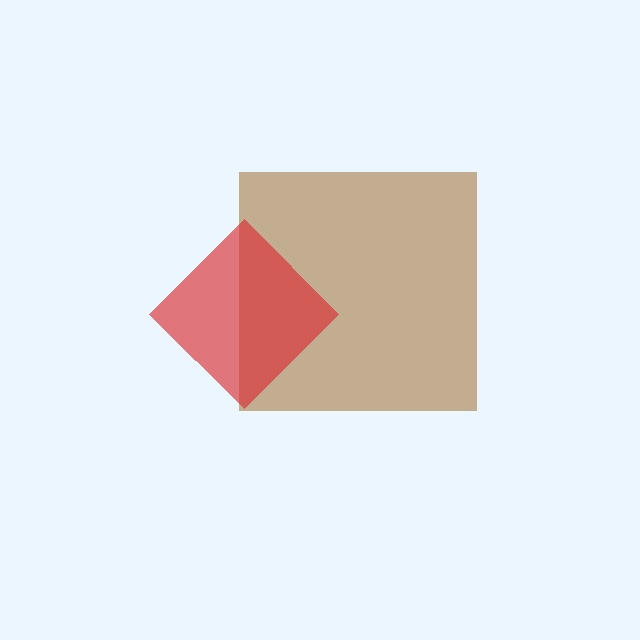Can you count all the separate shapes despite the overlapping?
Yes, there are 2 separate shapes.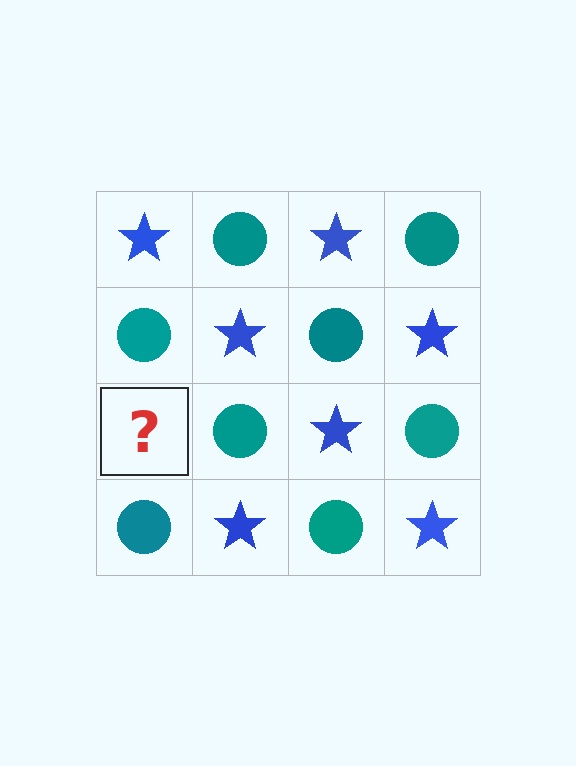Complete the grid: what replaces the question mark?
The question mark should be replaced with a blue star.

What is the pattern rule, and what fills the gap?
The rule is that it alternates blue star and teal circle in a checkerboard pattern. The gap should be filled with a blue star.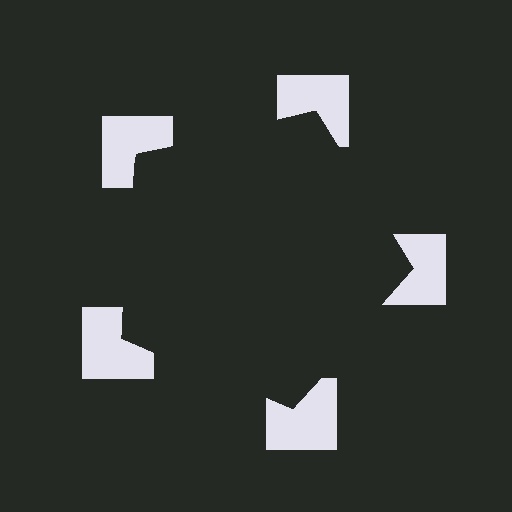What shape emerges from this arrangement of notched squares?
An illusory pentagon — its edges are inferred from the aligned wedge cuts in the notched squares, not physically drawn.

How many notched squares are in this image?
There are 5 — one at each vertex of the illusory pentagon.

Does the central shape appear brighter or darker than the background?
It typically appears slightly darker than the background, even though no actual brightness change is drawn.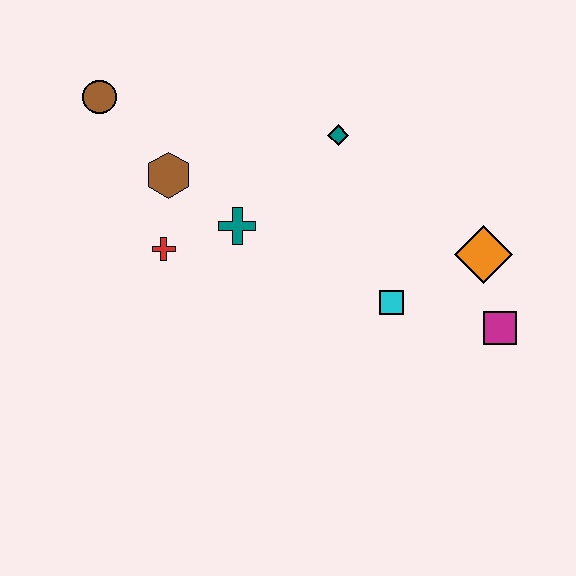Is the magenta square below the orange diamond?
Yes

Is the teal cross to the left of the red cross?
No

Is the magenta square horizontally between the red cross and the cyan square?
No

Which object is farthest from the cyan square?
The brown circle is farthest from the cyan square.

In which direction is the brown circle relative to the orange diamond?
The brown circle is to the left of the orange diamond.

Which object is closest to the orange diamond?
The magenta square is closest to the orange diamond.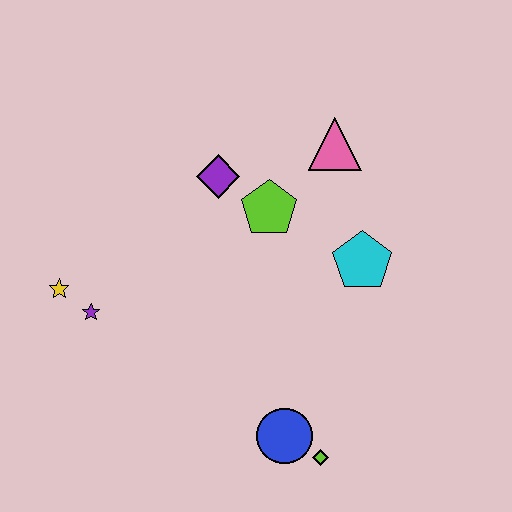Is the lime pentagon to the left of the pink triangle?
Yes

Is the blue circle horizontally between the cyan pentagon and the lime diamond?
No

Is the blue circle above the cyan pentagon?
No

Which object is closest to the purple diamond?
The lime pentagon is closest to the purple diamond.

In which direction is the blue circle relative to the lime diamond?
The blue circle is to the left of the lime diamond.